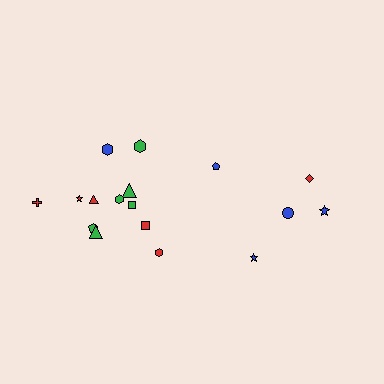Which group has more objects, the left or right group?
The left group.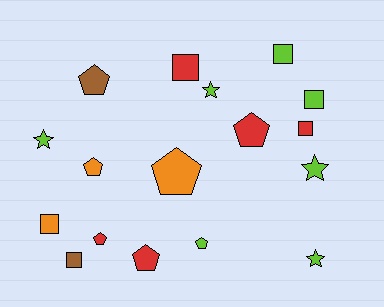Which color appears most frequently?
Lime, with 7 objects.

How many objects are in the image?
There are 17 objects.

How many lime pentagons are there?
There is 1 lime pentagon.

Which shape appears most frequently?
Pentagon, with 7 objects.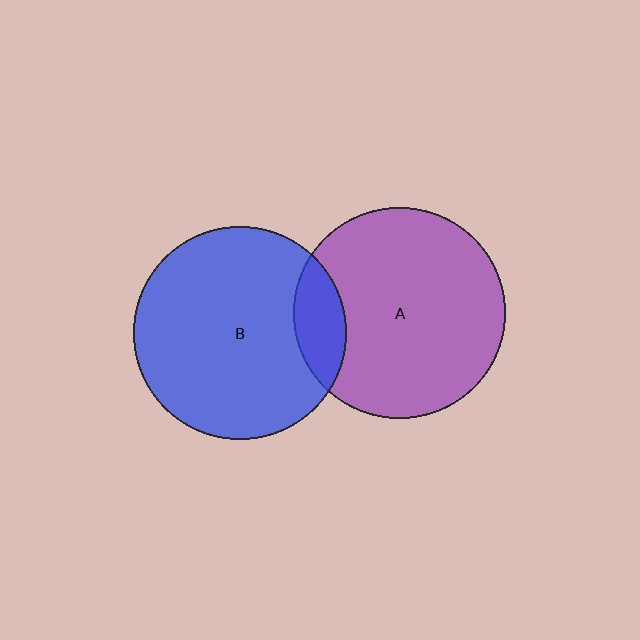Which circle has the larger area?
Circle B (blue).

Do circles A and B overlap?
Yes.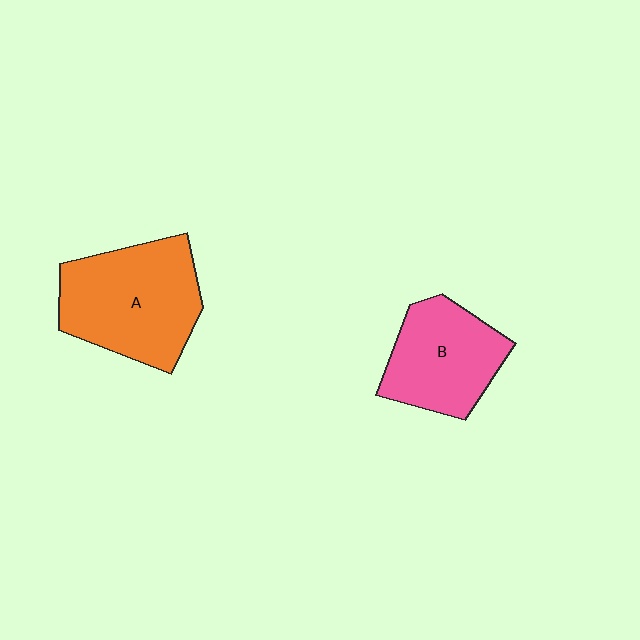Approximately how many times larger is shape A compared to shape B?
Approximately 1.3 times.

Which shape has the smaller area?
Shape B (pink).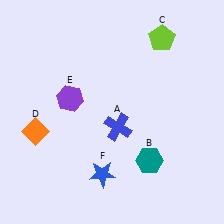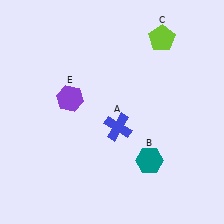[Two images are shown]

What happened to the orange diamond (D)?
The orange diamond (D) was removed in Image 2. It was in the bottom-left area of Image 1.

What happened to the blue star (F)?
The blue star (F) was removed in Image 2. It was in the bottom-left area of Image 1.